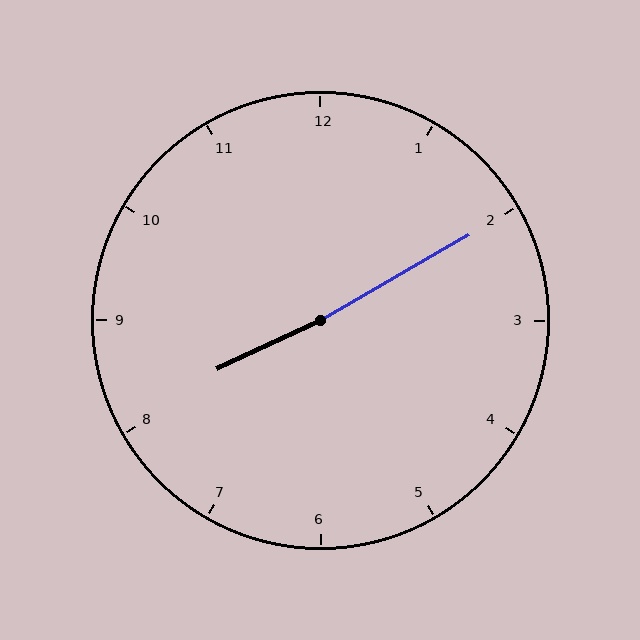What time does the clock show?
8:10.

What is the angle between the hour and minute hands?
Approximately 175 degrees.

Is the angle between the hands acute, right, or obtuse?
It is obtuse.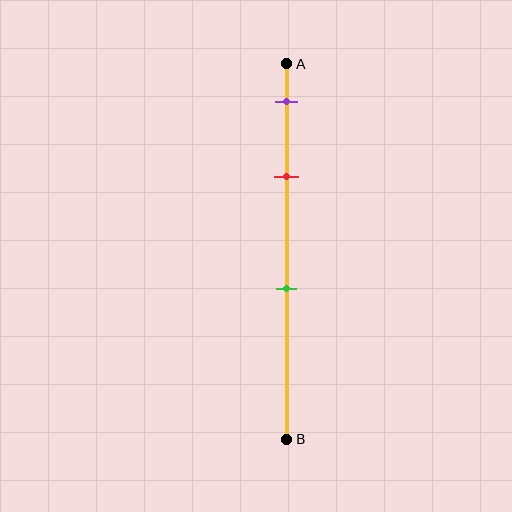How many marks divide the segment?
There are 3 marks dividing the segment.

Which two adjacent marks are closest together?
The purple and red marks are the closest adjacent pair.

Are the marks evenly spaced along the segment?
No, the marks are not evenly spaced.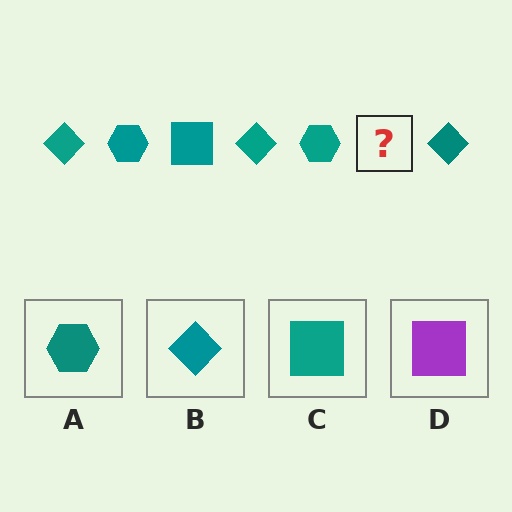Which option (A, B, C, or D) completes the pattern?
C.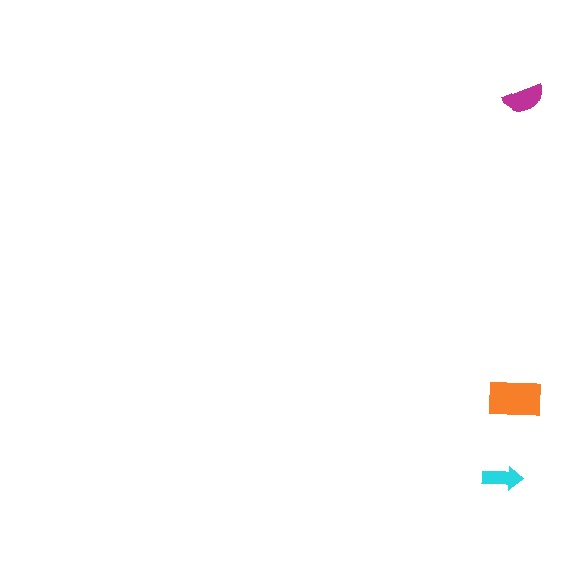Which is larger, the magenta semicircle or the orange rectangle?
The orange rectangle.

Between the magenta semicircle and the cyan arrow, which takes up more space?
The magenta semicircle.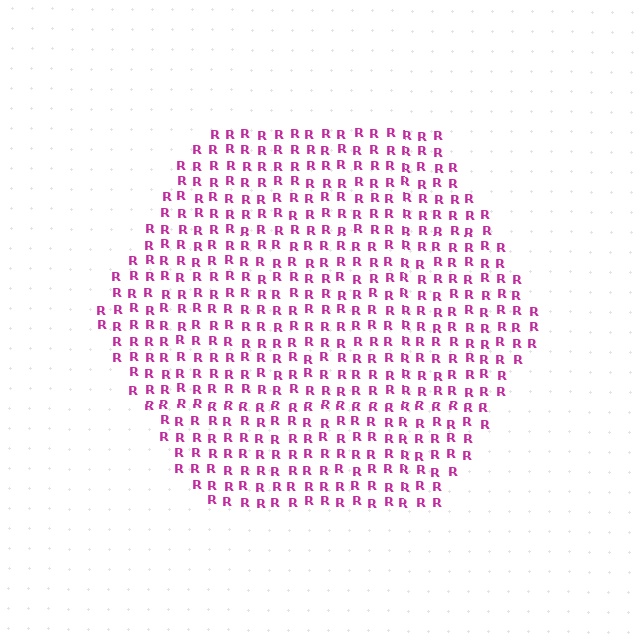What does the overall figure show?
The overall figure shows a hexagon.